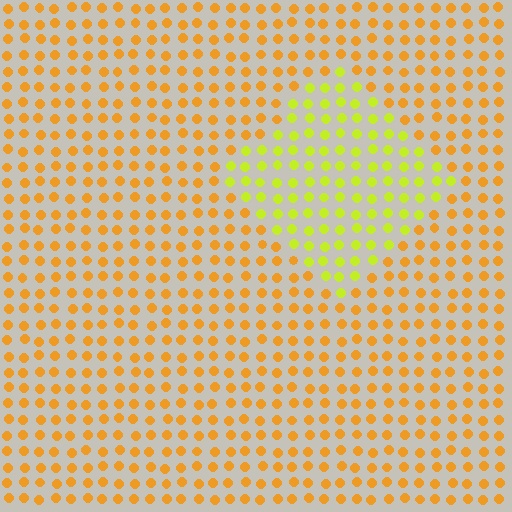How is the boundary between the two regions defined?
The boundary is defined purely by a slight shift in hue (about 38 degrees). Spacing, size, and orientation are identical on both sides.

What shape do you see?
I see a diamond.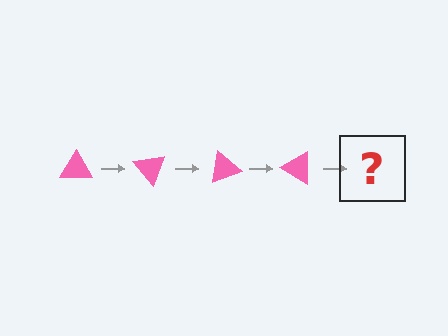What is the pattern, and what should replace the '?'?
The pattern is that the triangle rotates 50 degrees each step. The '?' should be a pink triangle rotated 200 degrees.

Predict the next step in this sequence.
The next step is a pink triangle rotated 200 degrees.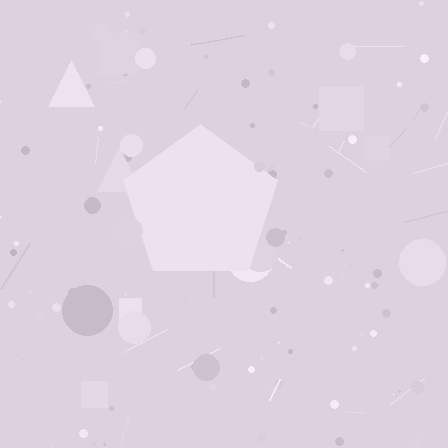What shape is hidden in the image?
A pentagon is hidden in the image.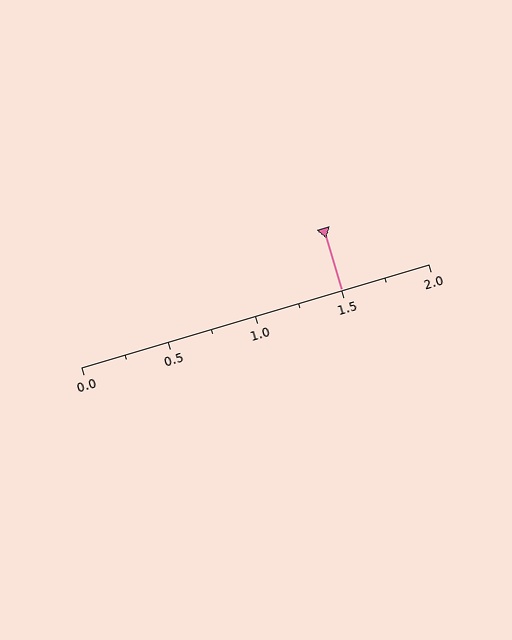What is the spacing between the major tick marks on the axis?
The major ticks are spaced 0.5 apart.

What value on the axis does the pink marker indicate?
The marker indicates approximately 1.5.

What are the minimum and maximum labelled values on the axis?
The axis runs from 0.0 to 2.0.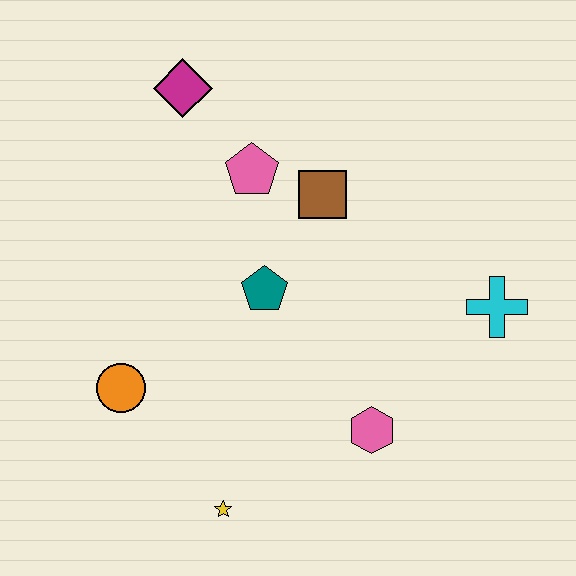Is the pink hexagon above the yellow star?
Yes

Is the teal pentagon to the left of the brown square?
Yes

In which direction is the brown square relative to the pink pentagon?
The brown square is to the right of the pink pentagon.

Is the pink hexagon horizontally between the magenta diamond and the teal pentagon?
No